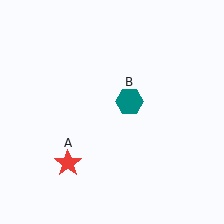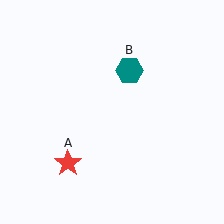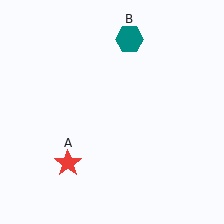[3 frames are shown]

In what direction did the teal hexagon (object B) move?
The teal hexagon (object B) moved up.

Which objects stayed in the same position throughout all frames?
Red star (object A) remained stationary.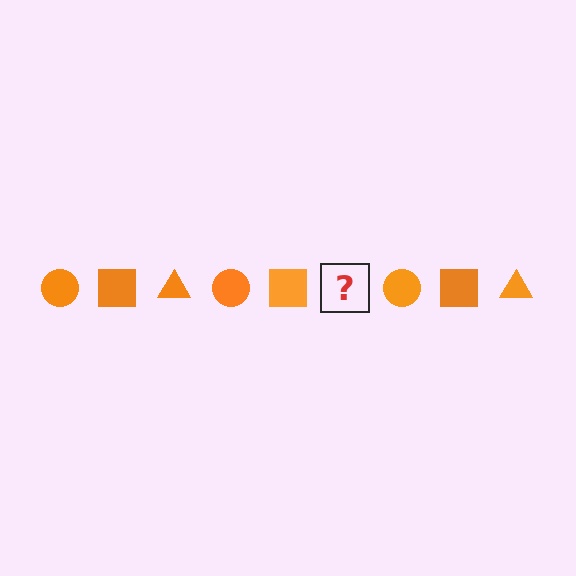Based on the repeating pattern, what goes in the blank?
The blank should be an orange triangle.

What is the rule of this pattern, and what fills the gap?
The rule is that the pattern cycles through circle, square, triangle shapes in orange. The gap should be filled with an orange triangle.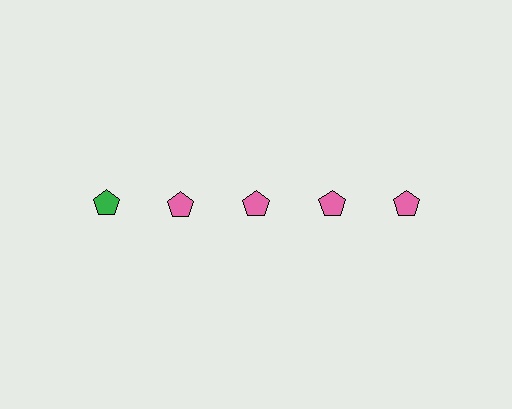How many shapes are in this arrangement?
There are 5 shapes arranged in a grid pattern.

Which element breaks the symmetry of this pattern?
The green pentagon in the top row, leftmost column breaks the symmetry. All other shapes are pink pentagons.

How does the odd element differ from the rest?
It has a different color: green instead of pink.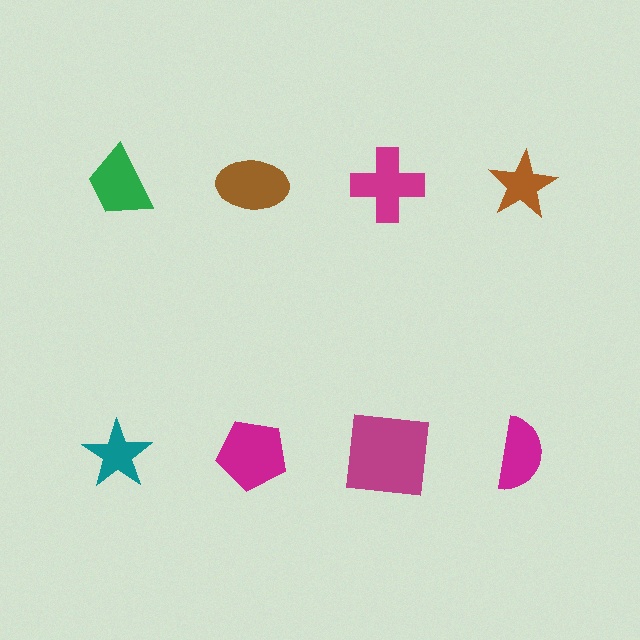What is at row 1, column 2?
A brown ellipse.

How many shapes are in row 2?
4 shapes.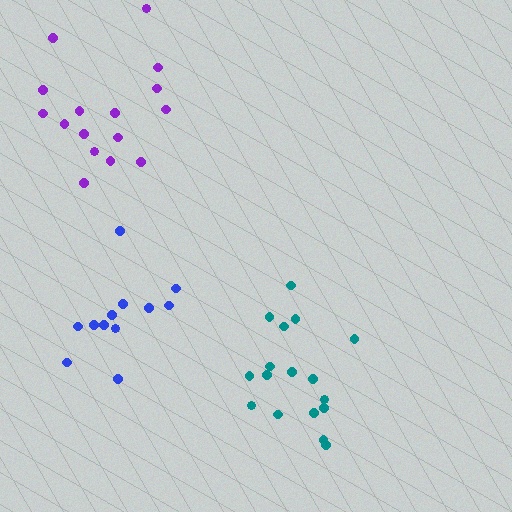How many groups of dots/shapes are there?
There are 3 groups.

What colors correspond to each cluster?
The clusters are colored: teal, purple, blue.